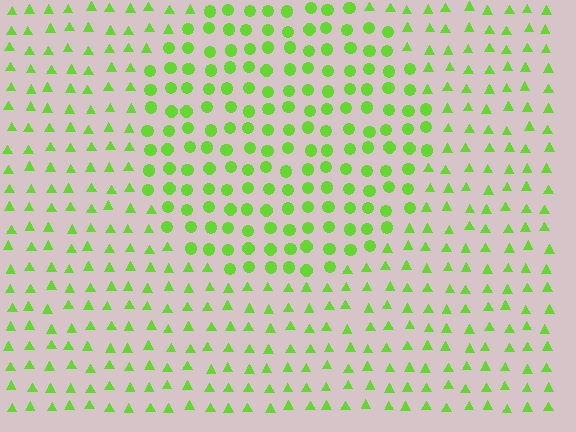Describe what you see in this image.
The image is filled with small lime elements arranged in a uniform grid. A circle-shaped region contains circles, while the surrounding area contains triangles. The boundary is defined purely by the change in element shape.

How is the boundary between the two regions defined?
The boundary is defined by a change in element shape: circles inside vs. triangles outside. All elements share the same color and spacing.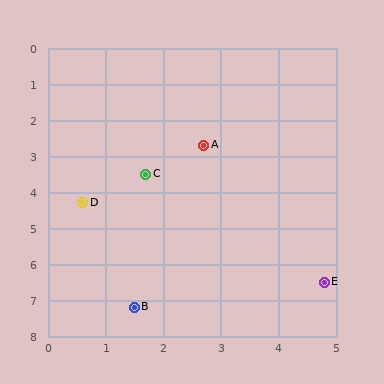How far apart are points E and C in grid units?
Points E and C are about 4.3 grid units apart.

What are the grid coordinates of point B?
Point B is at approximately (1.5, 7.2).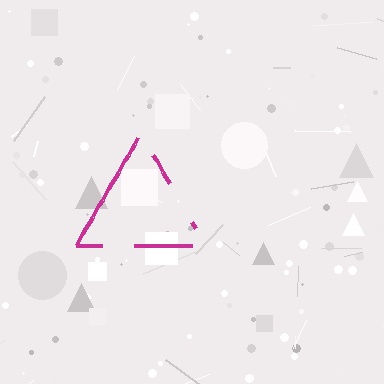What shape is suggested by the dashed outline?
The dashed outline suggests a triangle.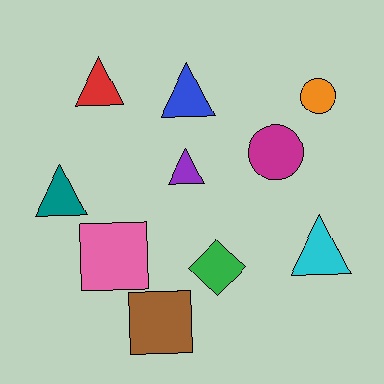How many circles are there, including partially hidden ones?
There are 2 circles.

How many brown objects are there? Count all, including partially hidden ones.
There is 1 brown object.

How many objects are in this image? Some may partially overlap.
There are 10 objects.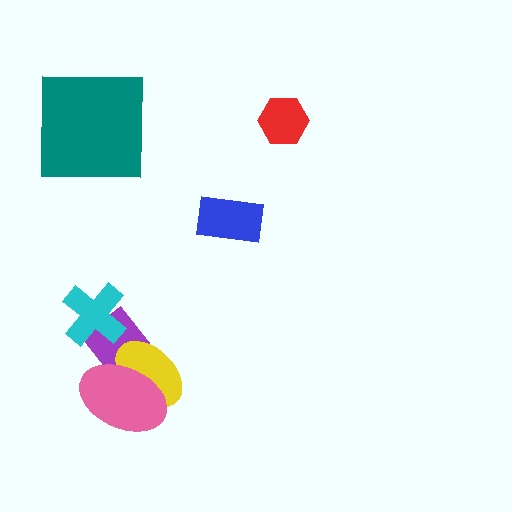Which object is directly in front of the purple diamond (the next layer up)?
The yellow ellipse is directly in front of the purple diamond.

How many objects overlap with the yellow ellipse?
2 objects overlap with the yellow ellipse.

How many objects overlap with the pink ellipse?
2 objects overlap with the pink ellipse.